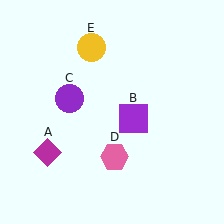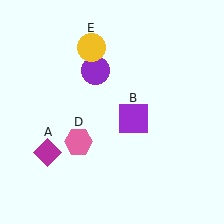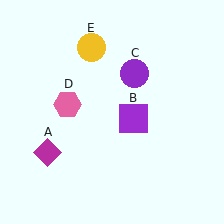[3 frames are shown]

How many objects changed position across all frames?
2 objects changed position: purple circle (object C), pink hexagon (object D).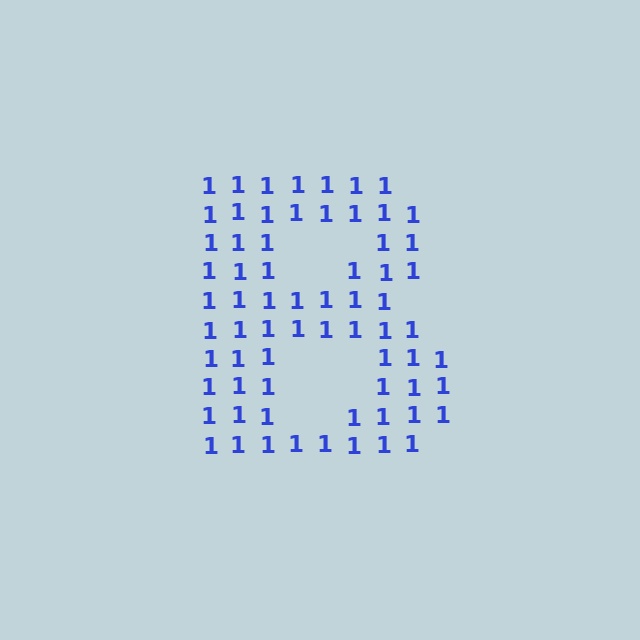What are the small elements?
The small elements are digit 1's.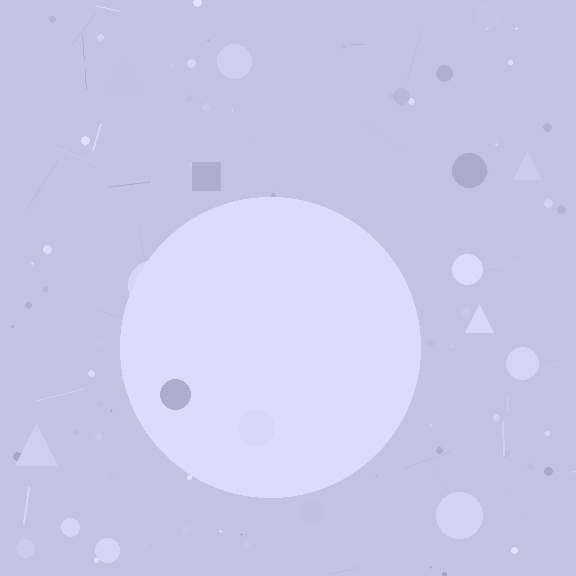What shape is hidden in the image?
A circle is hidden in the image.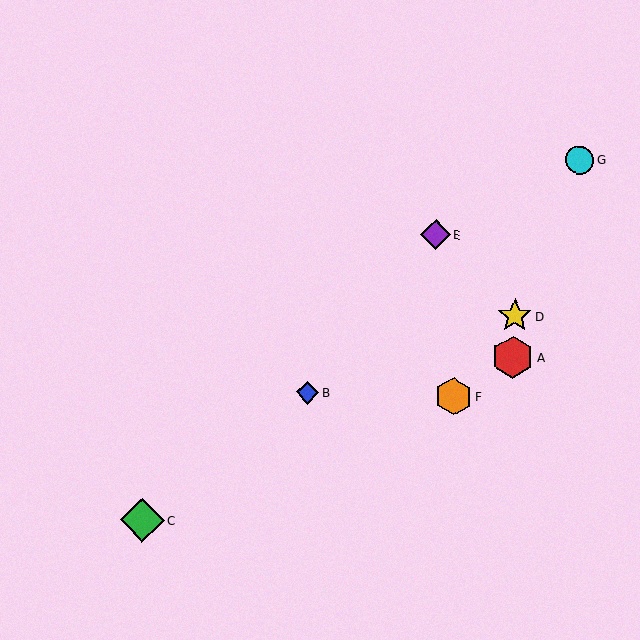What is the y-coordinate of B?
Object B is at y≈393.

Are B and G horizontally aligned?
No, B is at y≈393 and G is at y≈160.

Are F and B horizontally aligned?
Yes, both are at y≈396.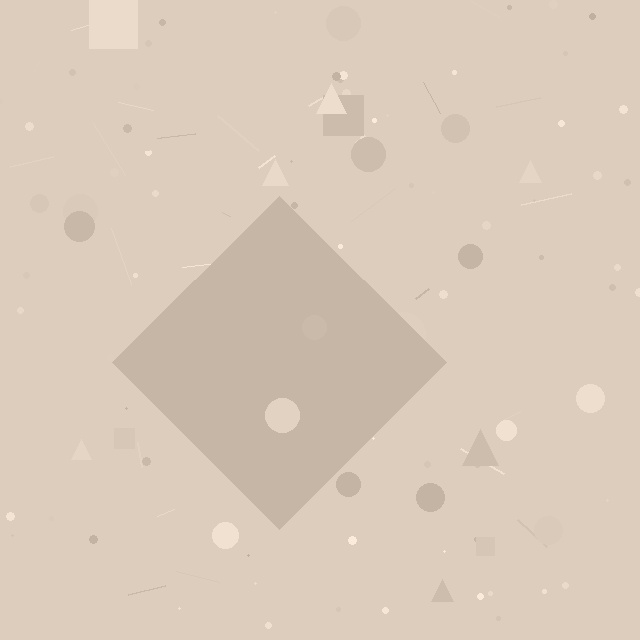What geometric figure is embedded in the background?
A diamond is embedded in the background.